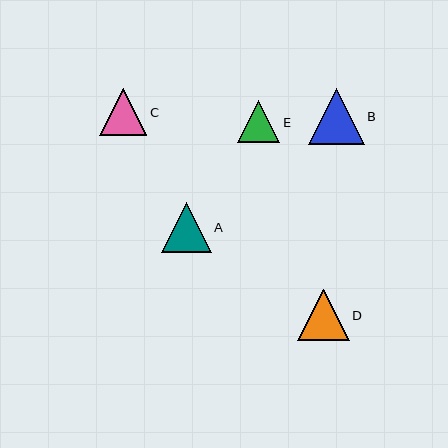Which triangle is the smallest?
Triangle E is the smallest with a size of approximately 42 pixels.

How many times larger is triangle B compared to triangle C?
Triangle B is approximately 1.2 times the size of triangle C.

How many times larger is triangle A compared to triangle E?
Triangle A is approximately 1.2 times the size of triangle E.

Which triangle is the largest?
Triangle B is the largest with a size of approximately 56 pixels.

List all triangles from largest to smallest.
From largest to smallest: B, D, A, C, E.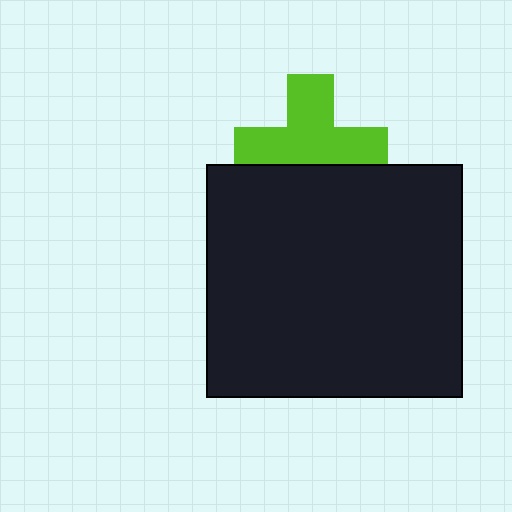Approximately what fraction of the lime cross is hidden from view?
Roughly 33% of the lime cross is hidden behind the black rectangle.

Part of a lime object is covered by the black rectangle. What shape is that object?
It is a cross.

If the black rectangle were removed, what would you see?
You would see the complete lime cross.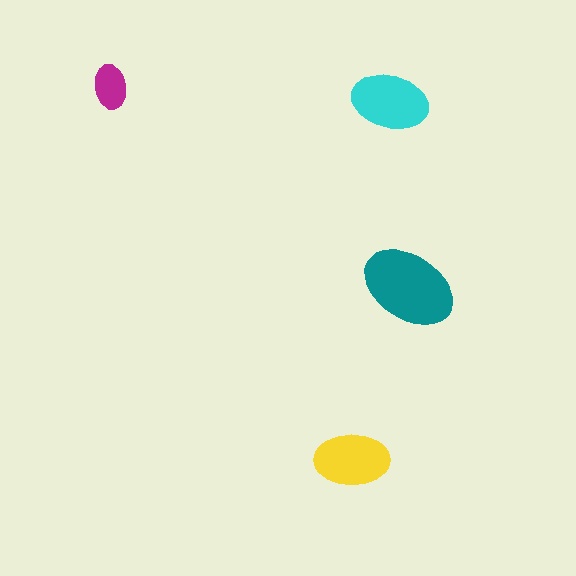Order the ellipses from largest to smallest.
the teal one, the cyan one, the yellow one, the magenta one.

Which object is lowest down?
The yellow ellipse is bottommost.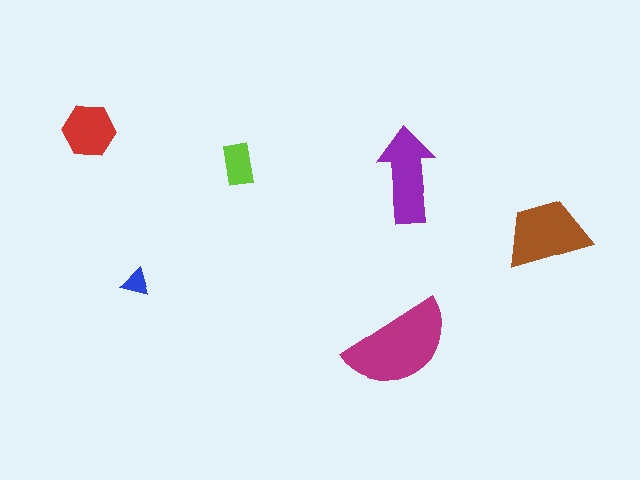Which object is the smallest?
The blue triangle.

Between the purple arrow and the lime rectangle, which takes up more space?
The purple arrow.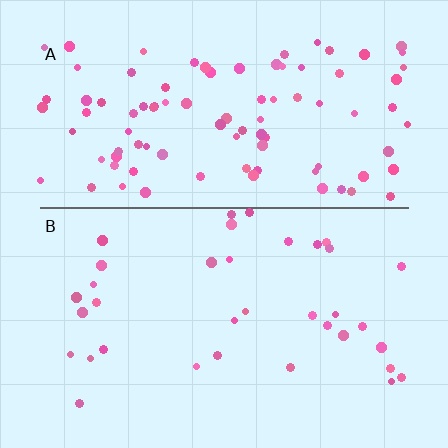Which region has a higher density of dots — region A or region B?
A (the top).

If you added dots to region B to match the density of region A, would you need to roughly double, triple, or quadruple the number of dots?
Approximately triple.